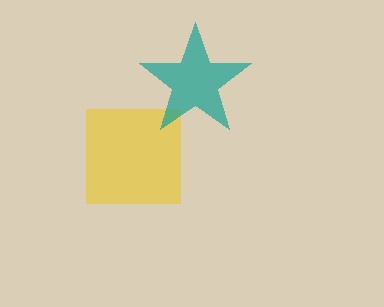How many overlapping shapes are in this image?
There are 2 overlapping shapes in the image.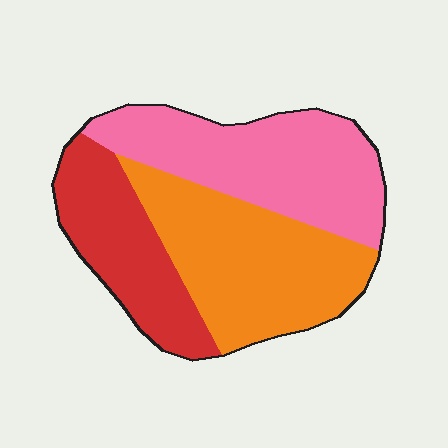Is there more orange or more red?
Orange.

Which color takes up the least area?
Red, at roughly 25%.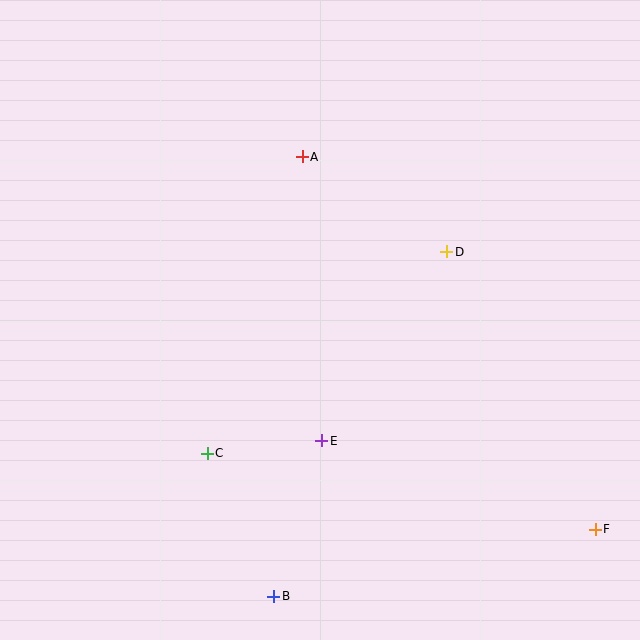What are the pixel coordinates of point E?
Point E is at (322, 441).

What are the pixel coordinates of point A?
Point A is at (302, 157).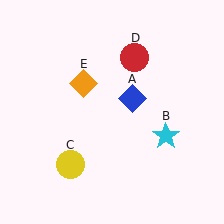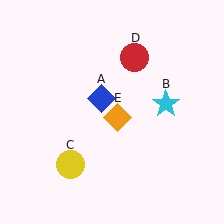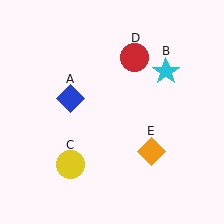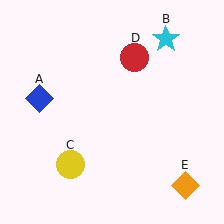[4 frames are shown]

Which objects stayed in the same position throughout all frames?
Yellow circle (object C) and red circle (object D) remained stationary.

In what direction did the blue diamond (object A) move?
The blue diamond (object A) moved left.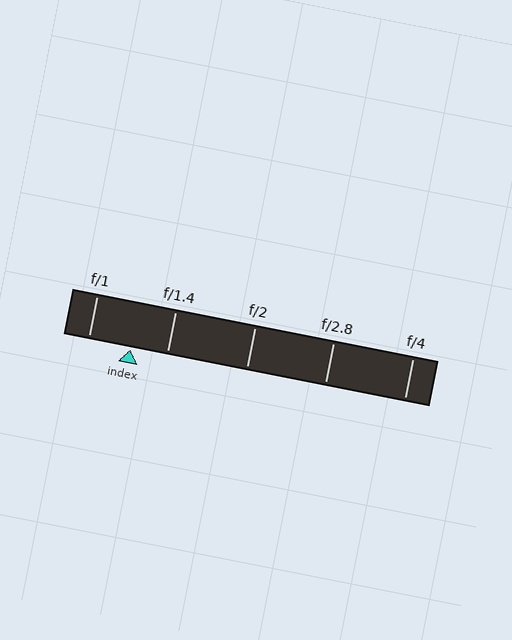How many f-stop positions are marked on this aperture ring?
There are 5 f-stop positions marked.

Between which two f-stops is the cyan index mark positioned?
The index mark is between f/1 and f/1.4.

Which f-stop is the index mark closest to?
The index mark is closest to f/1.4.